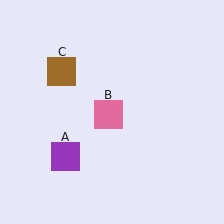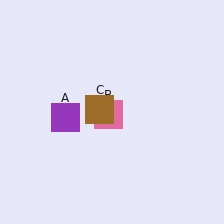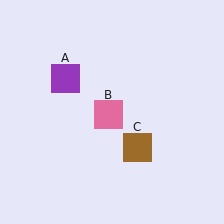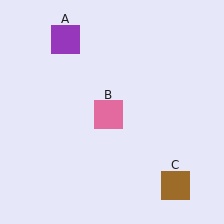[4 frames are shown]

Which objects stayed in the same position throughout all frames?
Pink square (object B) remained stationary.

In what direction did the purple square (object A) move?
The purple square (object A) moved up.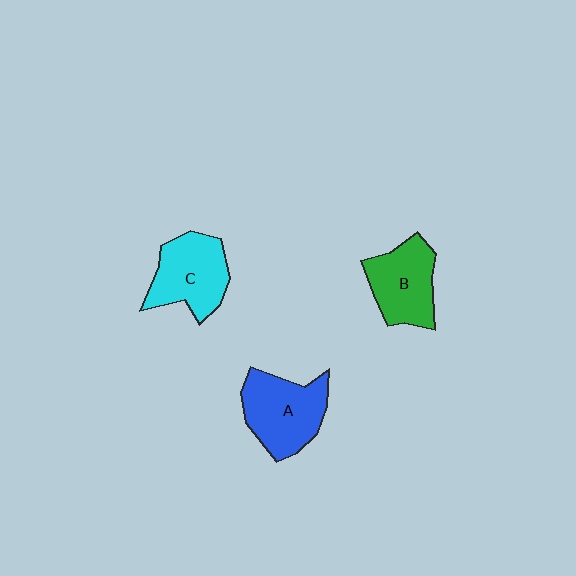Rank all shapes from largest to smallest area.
From largest to smallest: A (blue), C (cyan), B (green).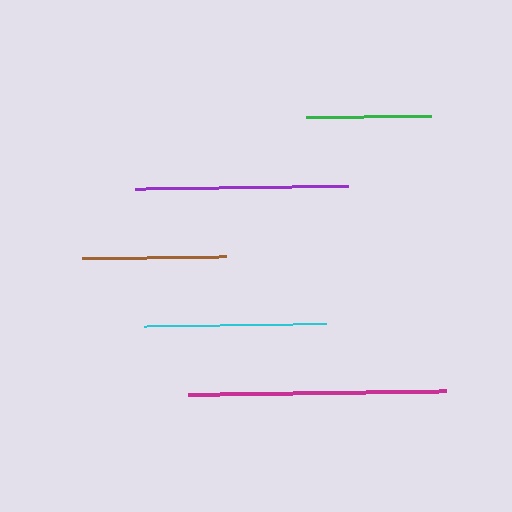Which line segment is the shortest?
The green line is the shortest at approximately 125 pixels.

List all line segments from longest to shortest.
From longest to shortest: magenta, purple, cyan, brown, green.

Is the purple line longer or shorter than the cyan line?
The purple line is longer than the cyan line.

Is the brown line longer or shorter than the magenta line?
The magenta line is longer than the brown line.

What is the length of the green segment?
The green segment is approximately 125 pixels long.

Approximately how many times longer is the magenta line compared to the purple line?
The magenta line is approximately 1.2 times the length of the purple line.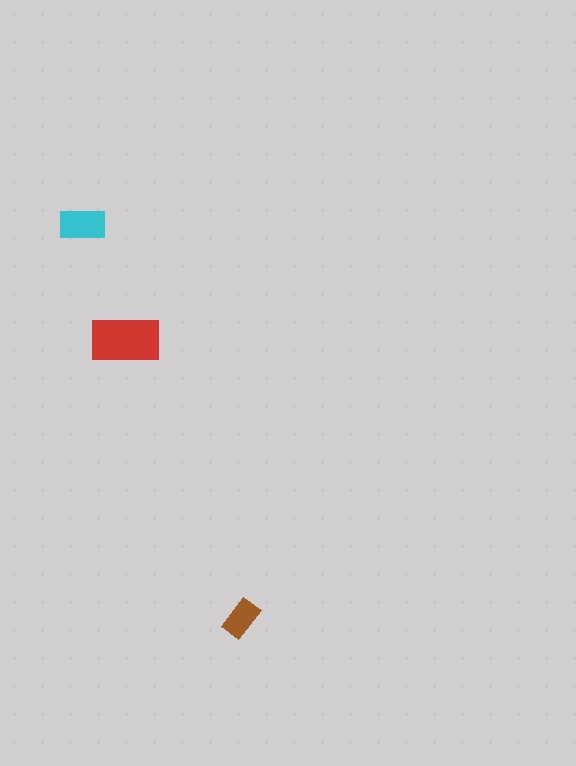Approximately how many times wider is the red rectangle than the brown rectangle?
About 2 times wider.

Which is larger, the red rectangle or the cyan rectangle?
The red one.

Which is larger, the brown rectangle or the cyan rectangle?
The cyan one.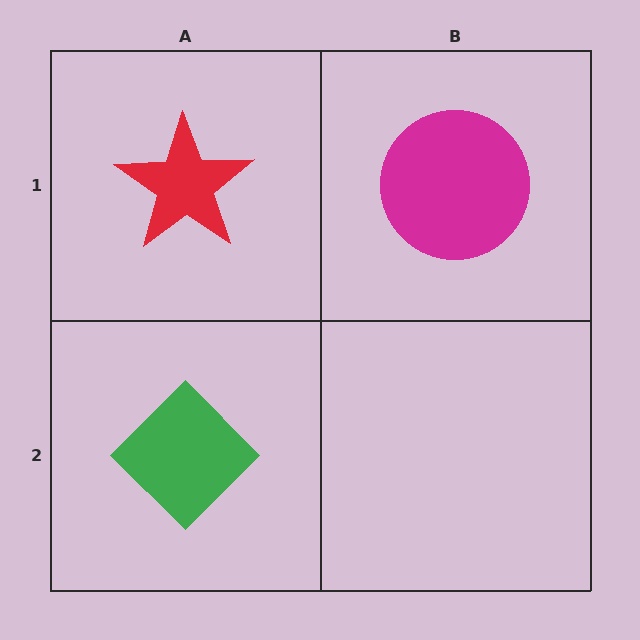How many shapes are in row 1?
2 shapes.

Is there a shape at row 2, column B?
No, that cell is empty.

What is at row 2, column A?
A green diamond.